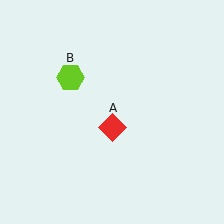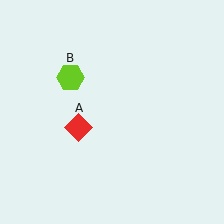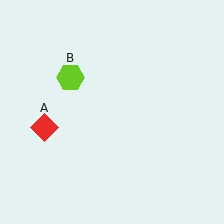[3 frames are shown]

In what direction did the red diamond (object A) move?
The red diamond (object A) moved left.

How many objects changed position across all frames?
1 object changed position: red diamond (object A).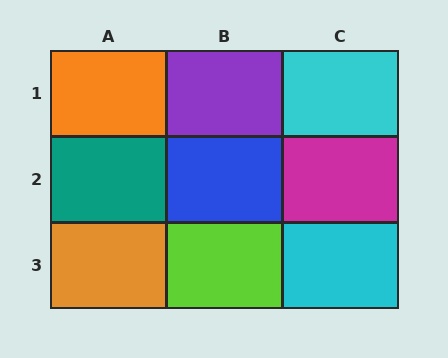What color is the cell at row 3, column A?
Orange.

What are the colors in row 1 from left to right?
Orange, purple, cyan.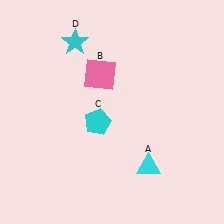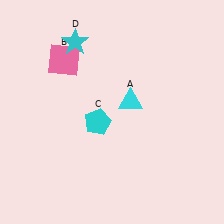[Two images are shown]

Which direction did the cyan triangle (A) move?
The cyan triangle (A) moved up.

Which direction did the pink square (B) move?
The pink square (B) moved left.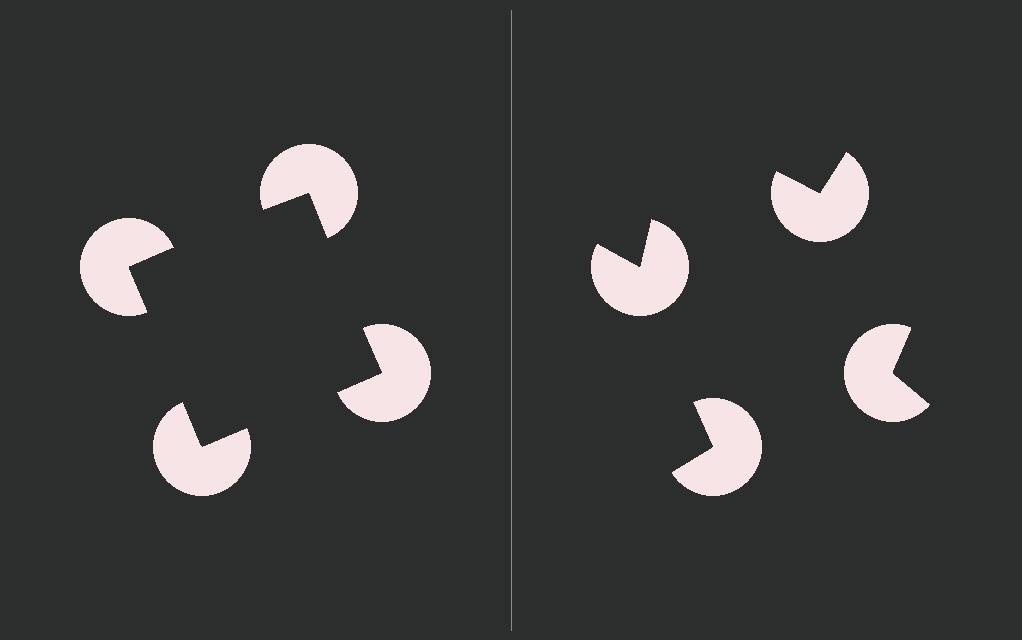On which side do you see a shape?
An illusory square appears on the left side. On the right side the wedge cuts are rotated, so no coherent shape forms.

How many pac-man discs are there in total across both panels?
8 — 4 on each side.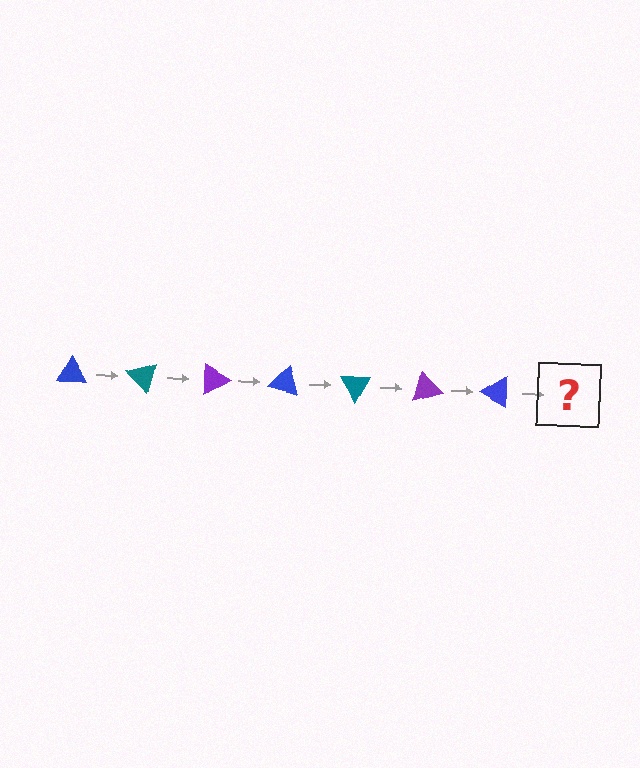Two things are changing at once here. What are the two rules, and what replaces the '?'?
The two rules are that it rotates 45 degrees each step and the color cycles through blue, teal, and purple. The '?' should be a teal triangle, rotated 315 degrees from the start.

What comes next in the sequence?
The next element should be a teal triangle, rotated 315 degrees from the start.